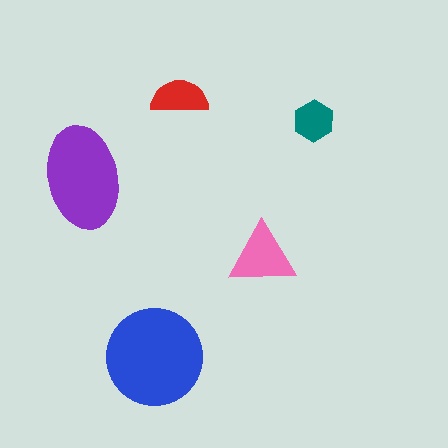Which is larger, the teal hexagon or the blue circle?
The blue circle.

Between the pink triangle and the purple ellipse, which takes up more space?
The purple ellipse.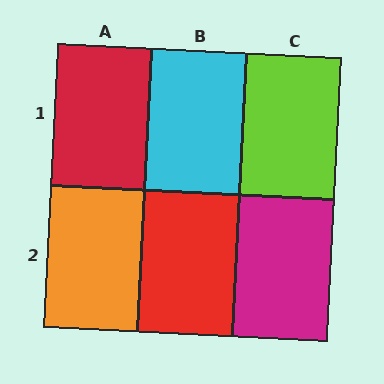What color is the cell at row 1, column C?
Lime.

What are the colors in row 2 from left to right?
Orange, red, magenta.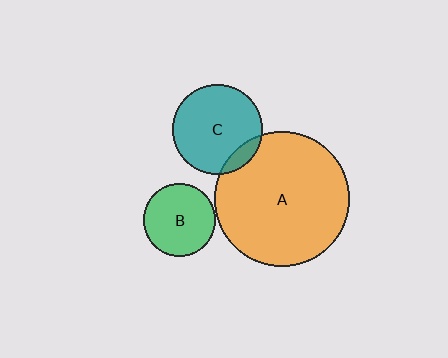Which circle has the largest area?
Circle A (orange).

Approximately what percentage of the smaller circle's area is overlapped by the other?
Approximately 10%.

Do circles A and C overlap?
Yes.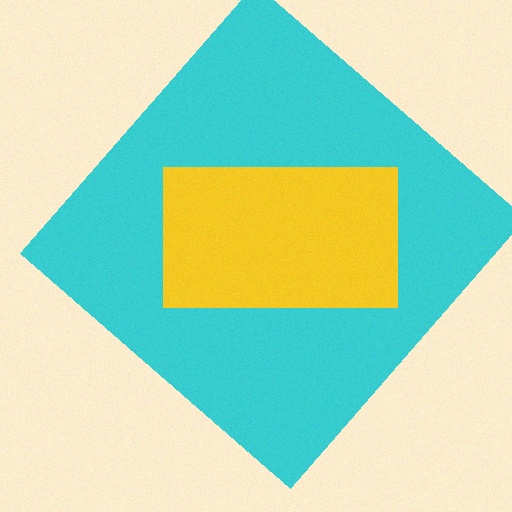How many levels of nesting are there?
2.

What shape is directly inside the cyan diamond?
The yellow rectangle.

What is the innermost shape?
The yellow rectangle.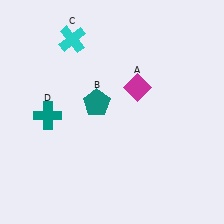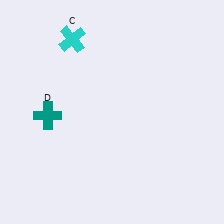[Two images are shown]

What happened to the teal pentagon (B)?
The teal pentagon (B) was removed in Image 2. It was in the top-left area of Image 1.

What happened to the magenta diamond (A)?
The magenta diamond (A) was removed in Image 2. It was in the top-right area of Image 1.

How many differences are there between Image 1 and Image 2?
There are 2 differences between the two images.